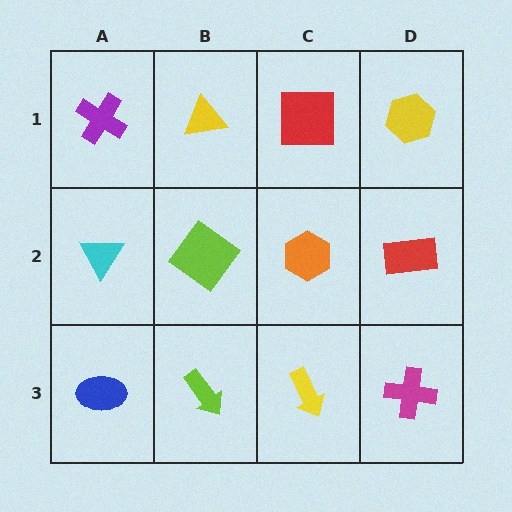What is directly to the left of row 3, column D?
A yellow arrow.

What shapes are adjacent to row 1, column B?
A lime diamond (row 2, column B), a purple cross (row 1, column A), a red square (row 1, column C).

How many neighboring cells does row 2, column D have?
3.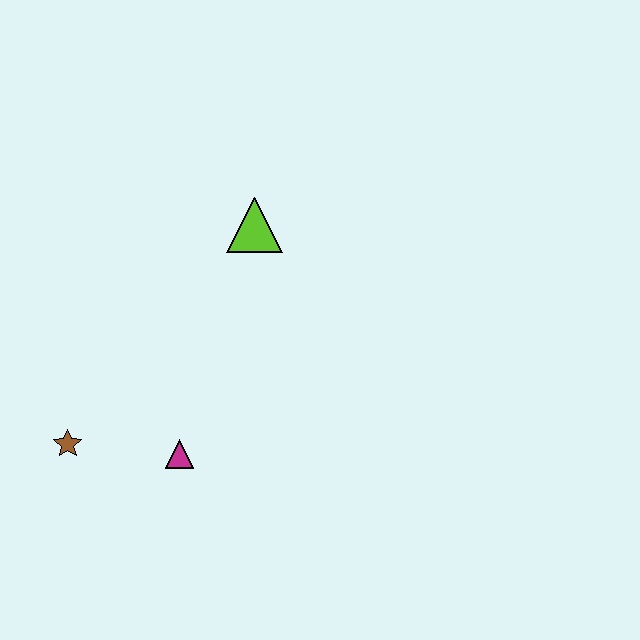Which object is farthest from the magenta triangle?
The lime triangle is farthest from the magenta triangle.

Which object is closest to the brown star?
The magenta triangle is closest to the brown star.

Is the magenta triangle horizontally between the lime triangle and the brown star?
Yes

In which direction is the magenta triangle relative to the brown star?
The magenta triangle is to the right of the brown star.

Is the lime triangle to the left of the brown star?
No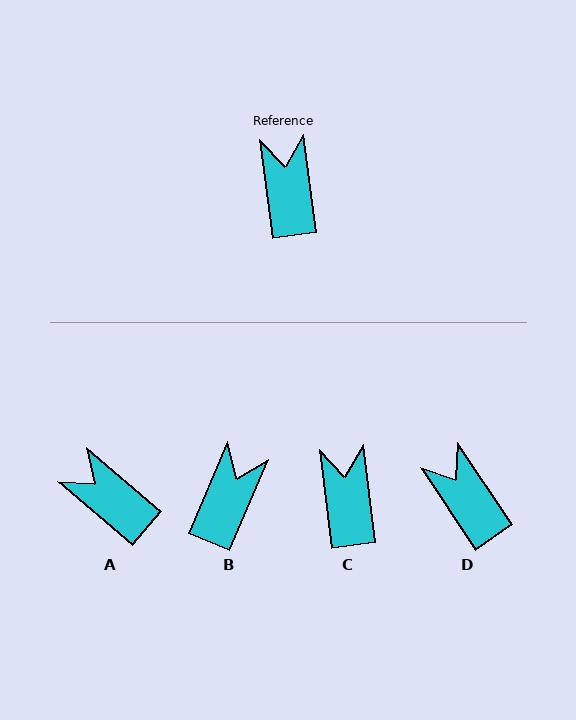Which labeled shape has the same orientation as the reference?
C.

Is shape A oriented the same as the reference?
No, it is off by about 42 degrees.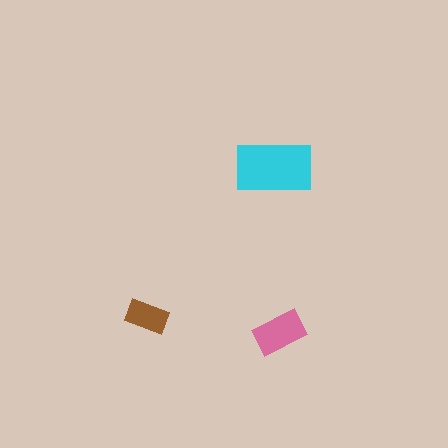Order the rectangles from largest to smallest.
the cyan one, the pink one, the brown one.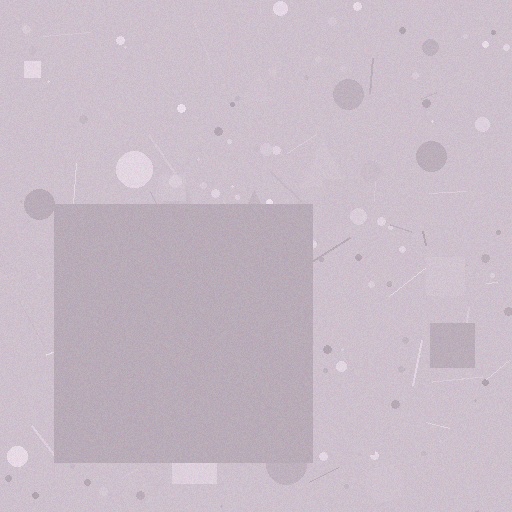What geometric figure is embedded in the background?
A square is embedded in the background.